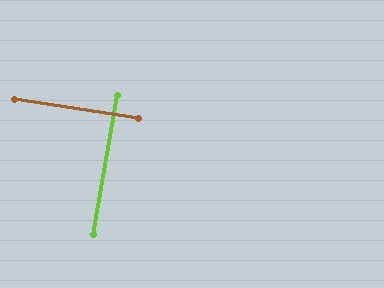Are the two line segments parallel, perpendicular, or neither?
Perpendicular — they meet at approximately 89°.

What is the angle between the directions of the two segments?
Approximately 89 degrees.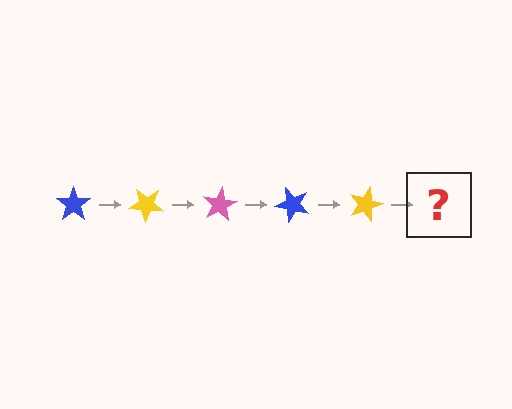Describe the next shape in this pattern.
It should be a pink star, rotated 200 degrees from the start.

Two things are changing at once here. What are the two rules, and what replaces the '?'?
The two rules are that it rotates 40 degrees each step and the color cycles through blue, yellow, and pink. The '?' should be a pink star, rotated 200 degrees from the start.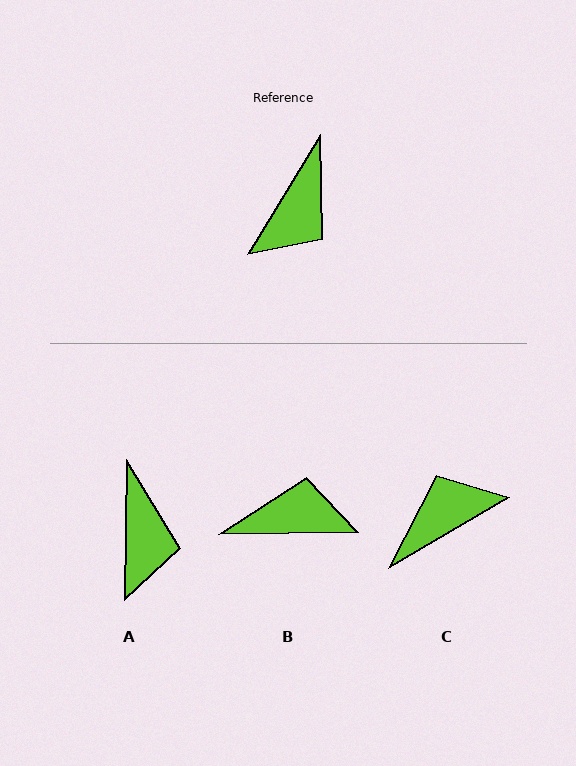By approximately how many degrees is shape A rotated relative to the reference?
Approximately 30 degrees counter-clockwise.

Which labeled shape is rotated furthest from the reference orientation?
C, about 151 degrees away.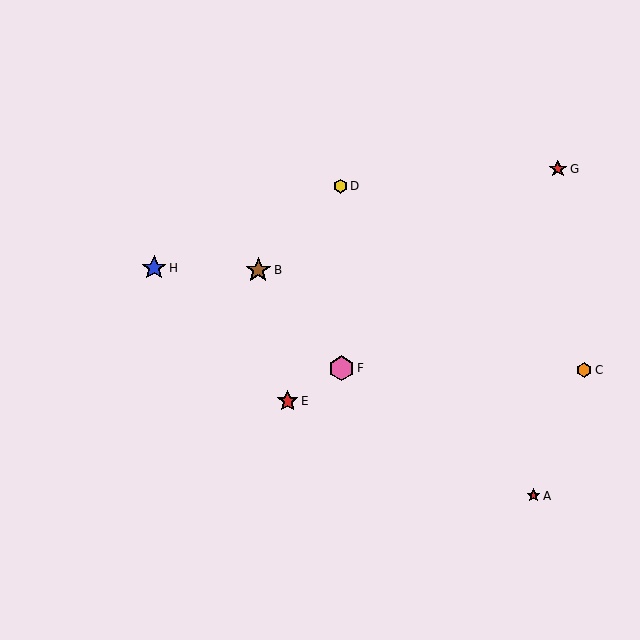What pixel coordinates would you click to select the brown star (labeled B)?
Click at (258, 270) to select the brown star B.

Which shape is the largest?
The brown star (labeled B) is the largest.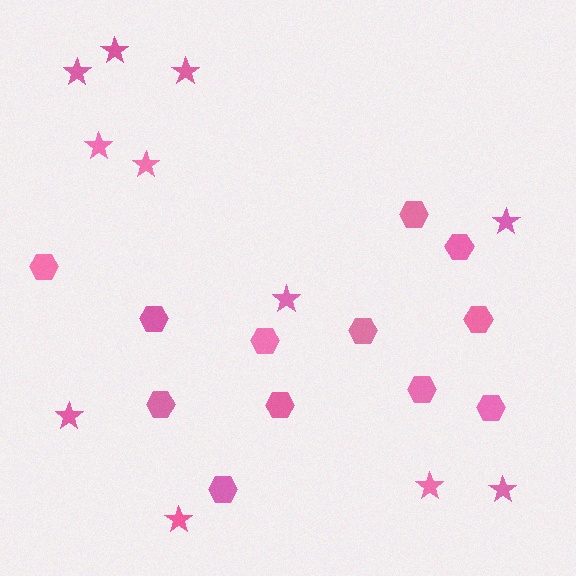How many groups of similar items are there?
There are 2 groups: one group of hexagons (12) and one group of stars (11).